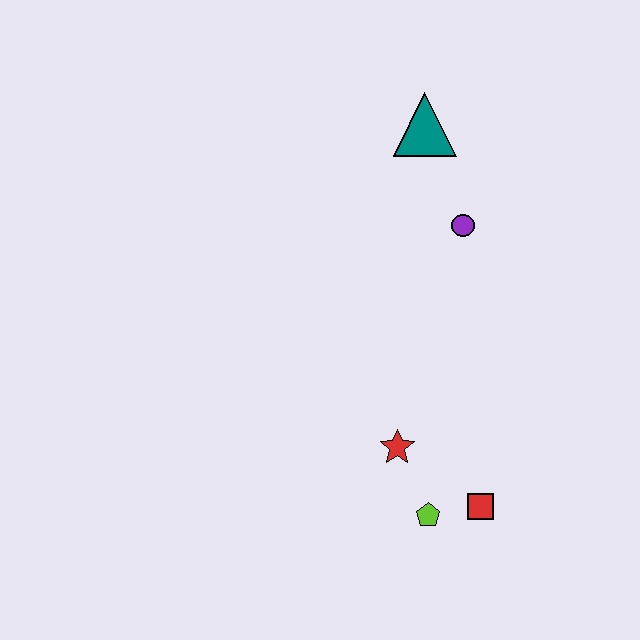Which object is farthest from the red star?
The teal triangle is farthest from the red star.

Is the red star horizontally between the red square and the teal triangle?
No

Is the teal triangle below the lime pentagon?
No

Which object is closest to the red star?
The lime pentagon is closest to the red star.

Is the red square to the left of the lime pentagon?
No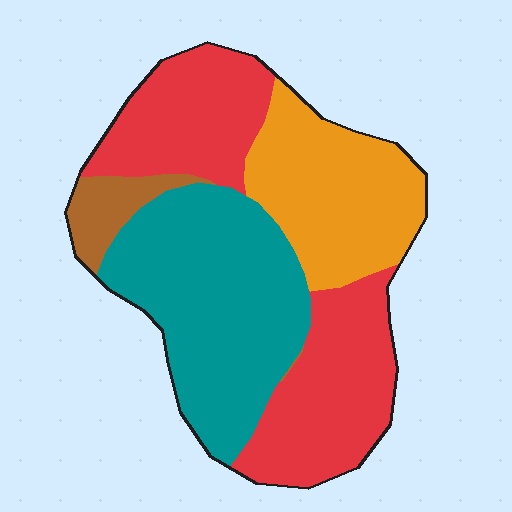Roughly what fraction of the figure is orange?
Orange takes up about one quarter (1/4) of the figure.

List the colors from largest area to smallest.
From largest to smallest: red, teal, orange, brown.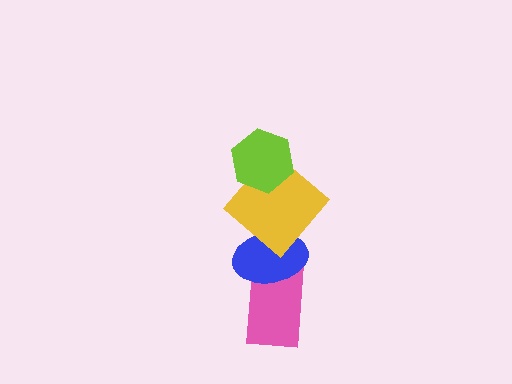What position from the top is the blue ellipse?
The blue ellipse is 3rd from the top.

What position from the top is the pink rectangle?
The pink rectangle is 4th from the top.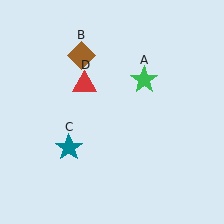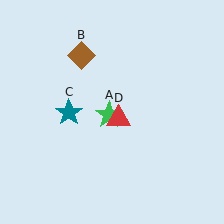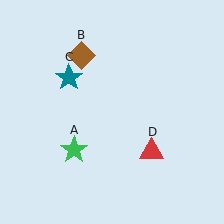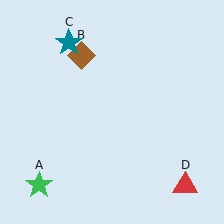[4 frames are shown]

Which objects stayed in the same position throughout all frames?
Brown diamond (object B) remained stationary.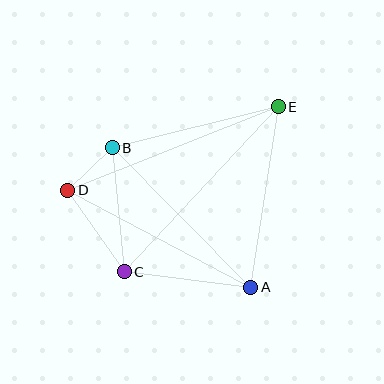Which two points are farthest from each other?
Points D and E are farthest from each other.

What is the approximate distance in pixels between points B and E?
The distance between B and E is approximately 171 pixels.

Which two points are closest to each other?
Points B and D are closest to each other.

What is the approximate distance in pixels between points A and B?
The distance between A and B is approximately 197 pixels.